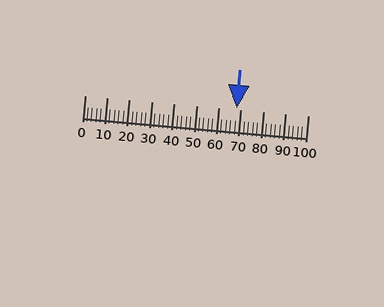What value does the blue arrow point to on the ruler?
The blue arrow points to approximately 68.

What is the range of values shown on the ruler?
The ruler shows values from 0 to 100.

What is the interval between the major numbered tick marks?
The major tick marks are spaced 10 units apart.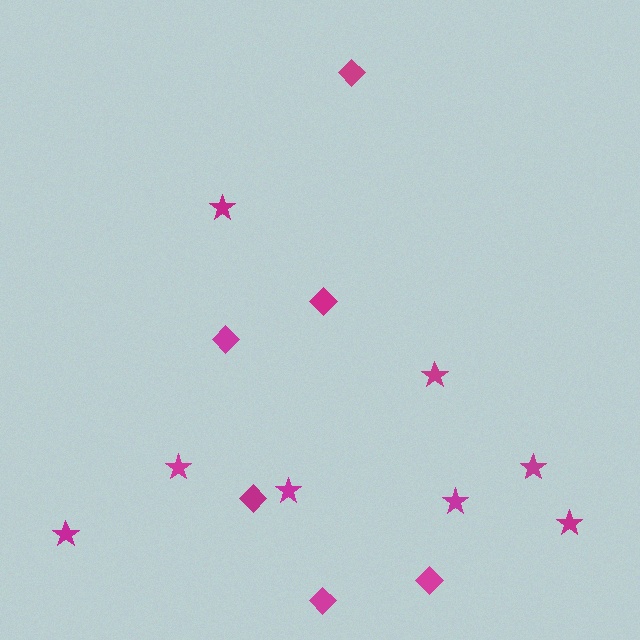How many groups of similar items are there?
There are 2 groups: one group of diamonds (6) and one group of stars (8).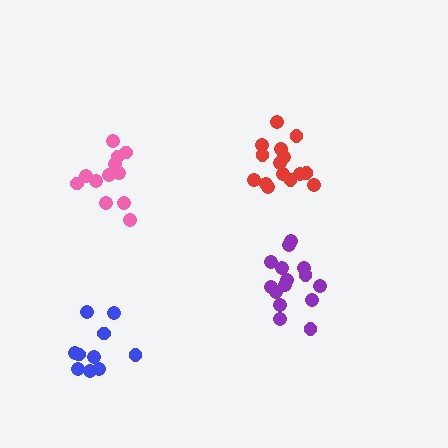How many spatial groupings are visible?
There are 4 spatial groupings.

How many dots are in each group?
Group 1: 10 dots, Group 2: 15 dots, Group 3: 15 dots, Group 4: 12 dots (52 total).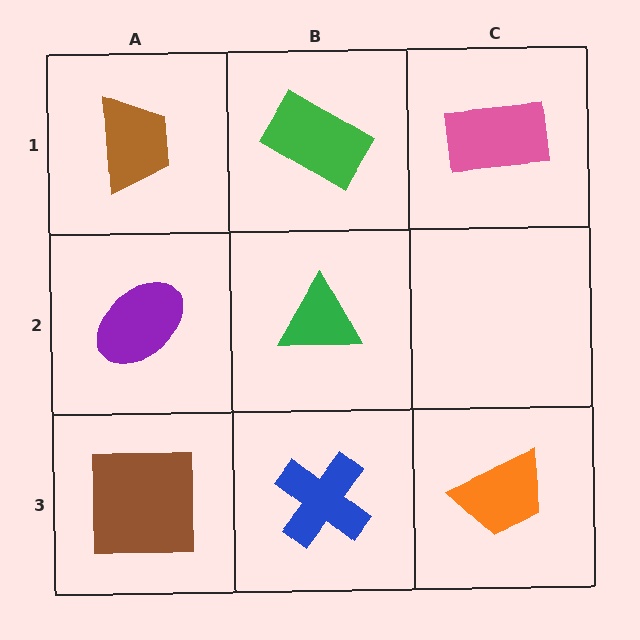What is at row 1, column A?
A brown trapezoid.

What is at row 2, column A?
A purple ellipse.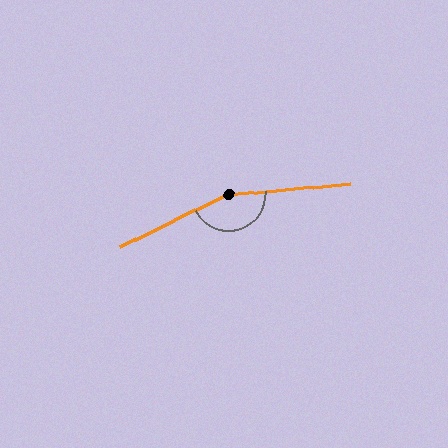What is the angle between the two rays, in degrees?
Approximately 159 degrees.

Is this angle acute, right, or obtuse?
It is obtuse.